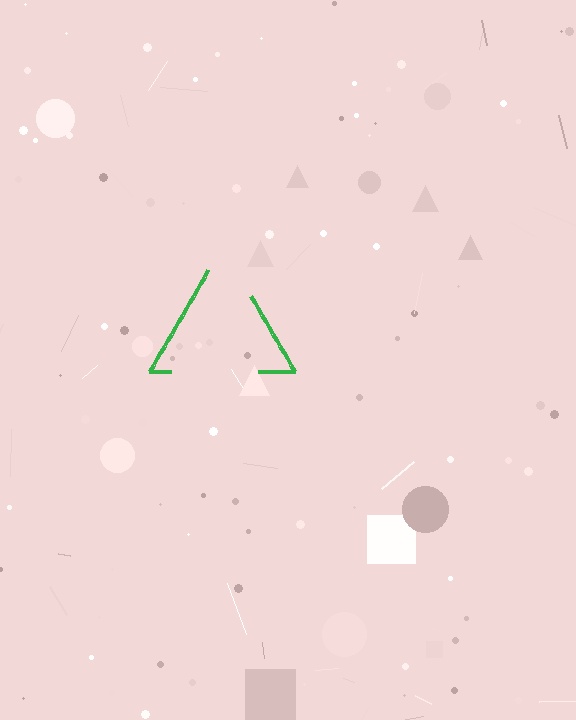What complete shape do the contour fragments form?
The contour fragments form a triangle.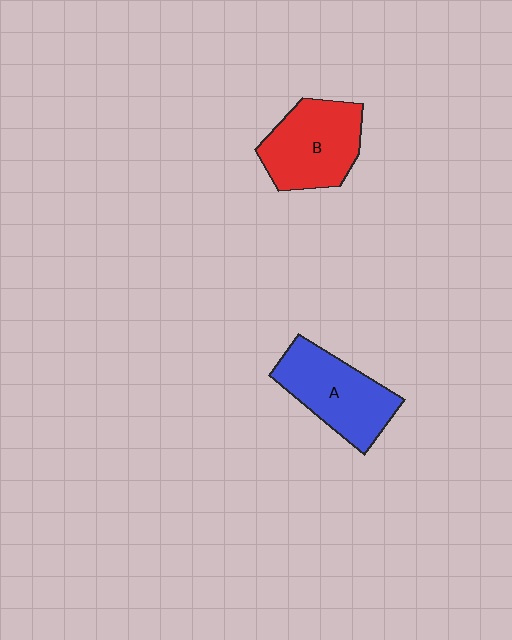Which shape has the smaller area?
Shape B (red).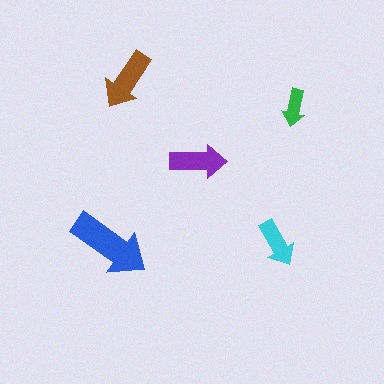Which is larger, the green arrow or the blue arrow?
The blue one.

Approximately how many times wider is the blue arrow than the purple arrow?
About 1.5 times wider.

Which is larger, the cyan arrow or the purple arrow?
The purple one.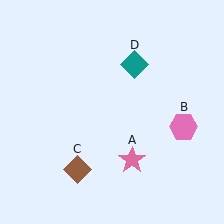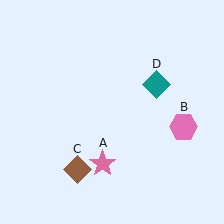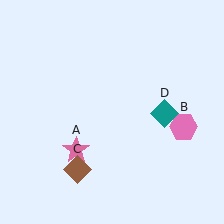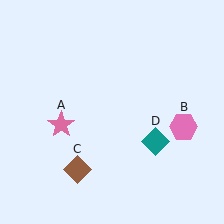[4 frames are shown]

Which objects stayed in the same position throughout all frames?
Pink hexagon (object B) and brown diamond (object C) remained stationary.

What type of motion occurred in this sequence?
The pink star (object A), teal diamond (object D) rotated clockwise around the center of the scene.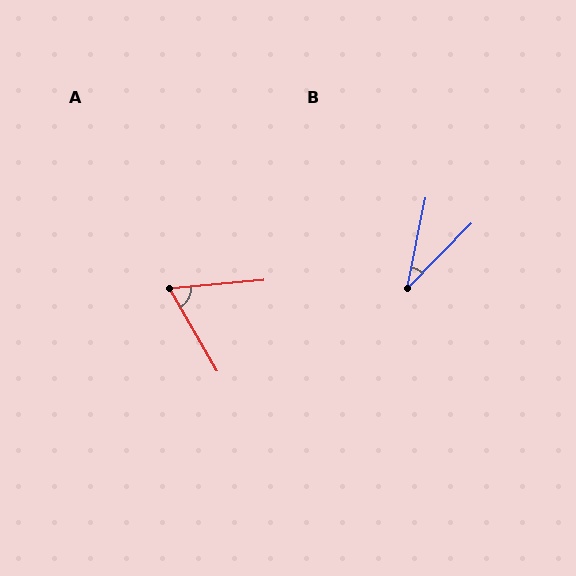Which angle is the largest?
A, at approximately 65 degrees.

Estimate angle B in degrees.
Approximately 34 degrees.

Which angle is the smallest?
B, at approximately 34 degrees.